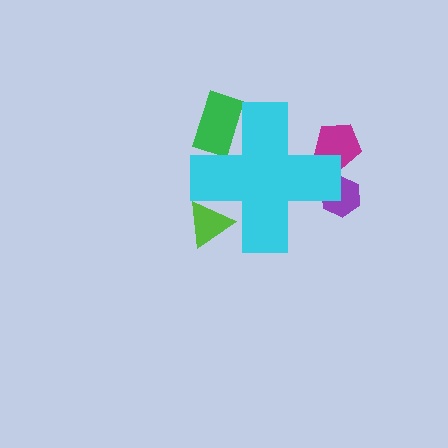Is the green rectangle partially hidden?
Yes, the green rectangle is partially hidden behind the cyan cross.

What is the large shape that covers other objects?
A cyan cross.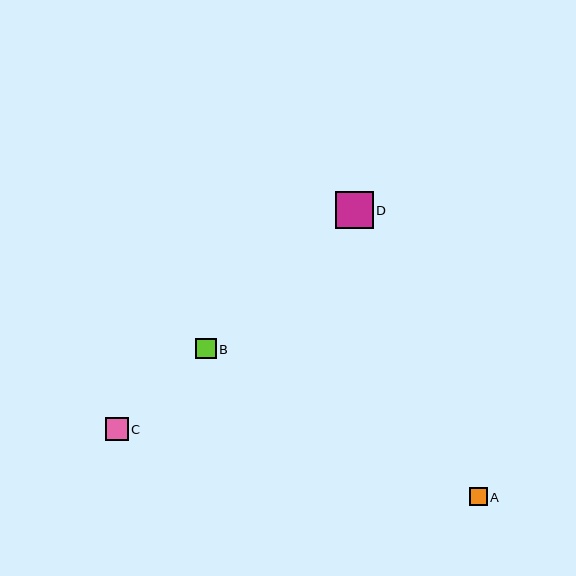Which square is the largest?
Square D is the largest with a size of approximately 37 pixels.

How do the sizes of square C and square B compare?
Square C and square B are approximately the same size.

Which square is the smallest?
Square A is the smallest with a size of approximately 18 pixels.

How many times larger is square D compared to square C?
Square D is approximately 1.6 times the size of square C.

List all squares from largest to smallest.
From largest to smallest: D, C, B, A.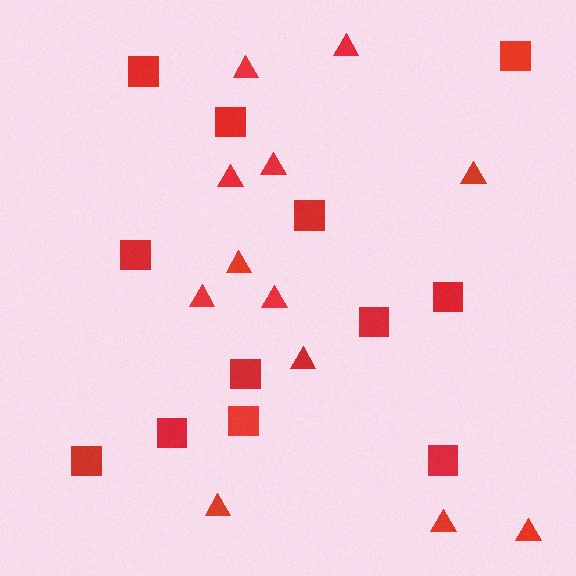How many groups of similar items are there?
There are 2 groups: one group of squares (12) and one group of triangles (12).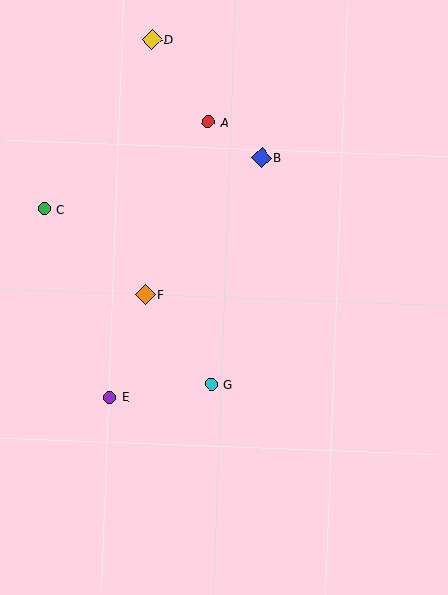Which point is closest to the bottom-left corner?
Point E is closest to the bottom-left corner.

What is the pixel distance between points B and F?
The distance between B and F is 180 pixels.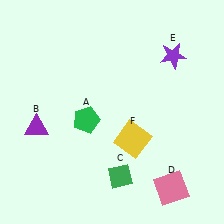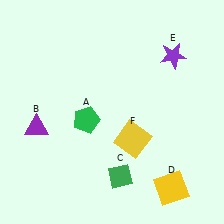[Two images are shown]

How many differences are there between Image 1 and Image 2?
There is 1 difference between the two images.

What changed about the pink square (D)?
In Image 1, D is pink. In Image 2, it changed to yellow.